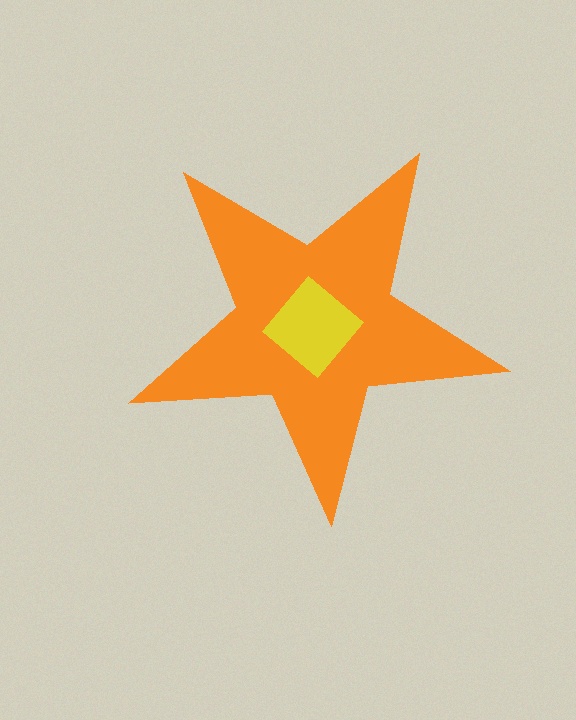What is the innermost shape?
The yellow diamond.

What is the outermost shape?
The orange star.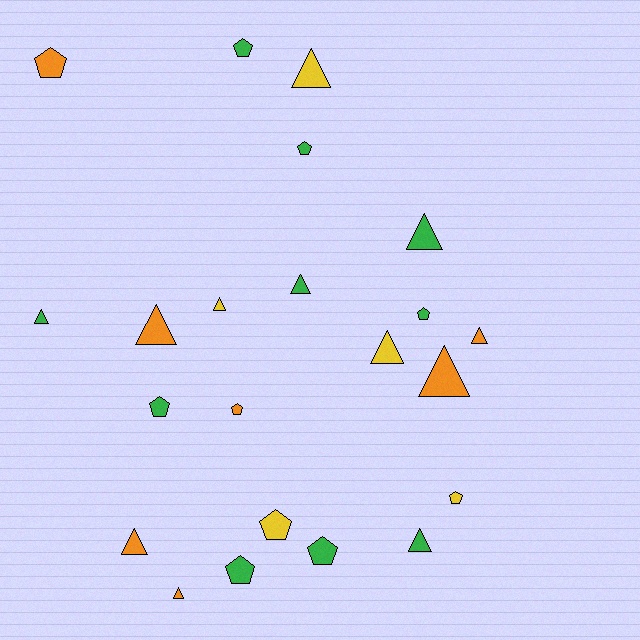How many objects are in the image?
There are 22 objects.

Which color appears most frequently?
Green, with 10 objects.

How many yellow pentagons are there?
There are 2 yellow pentagons.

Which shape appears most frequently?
Triangle, with 12 objects.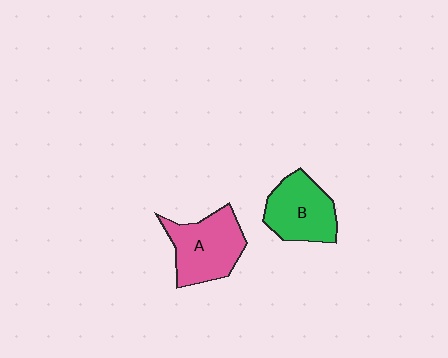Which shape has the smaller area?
Shape B (green).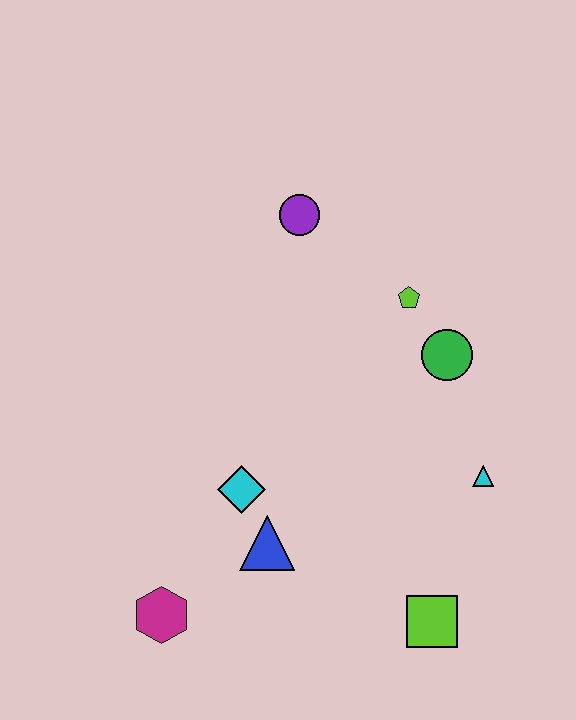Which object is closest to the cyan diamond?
The blue triangle is closest to the cyan diamond.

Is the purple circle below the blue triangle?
No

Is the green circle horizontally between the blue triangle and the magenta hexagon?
No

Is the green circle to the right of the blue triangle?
Yes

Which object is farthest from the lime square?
The purple circle is farthest from the lime square.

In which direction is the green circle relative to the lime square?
The green circle is above the lime square.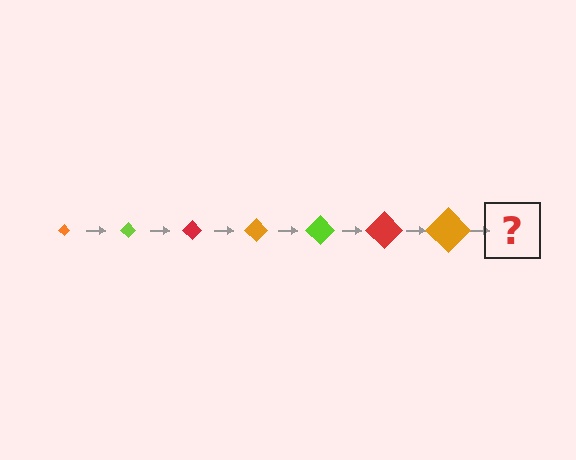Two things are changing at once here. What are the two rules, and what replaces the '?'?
The two rules are that the diamond grows larger each step and the color cycles through orange, lime, and red. The '?' should be a lime diamond, larger than the previous one.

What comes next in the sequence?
The next element should be a lime diamond, larger than the previous one.